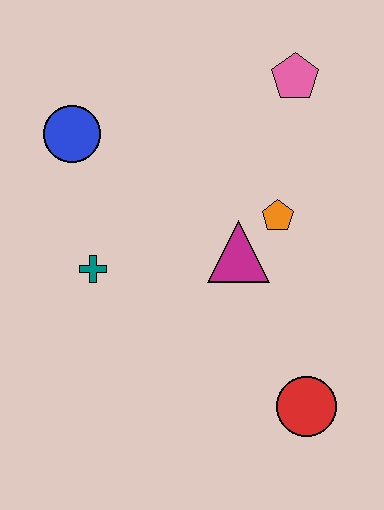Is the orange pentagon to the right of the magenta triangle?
Yes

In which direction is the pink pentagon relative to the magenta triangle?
The pink pentagon is above the magenta triangle.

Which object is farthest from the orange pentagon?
The blue circle is farthest from the orange pentagon.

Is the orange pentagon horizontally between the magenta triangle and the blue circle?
No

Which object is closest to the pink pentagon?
The orange pentagon is closest to the pink pentagon.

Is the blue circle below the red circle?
No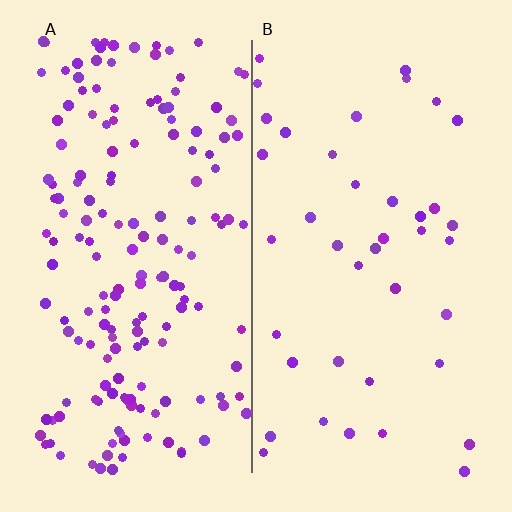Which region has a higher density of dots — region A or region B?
A (the left).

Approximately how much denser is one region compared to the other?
Approximately 4.1× — region A over region B.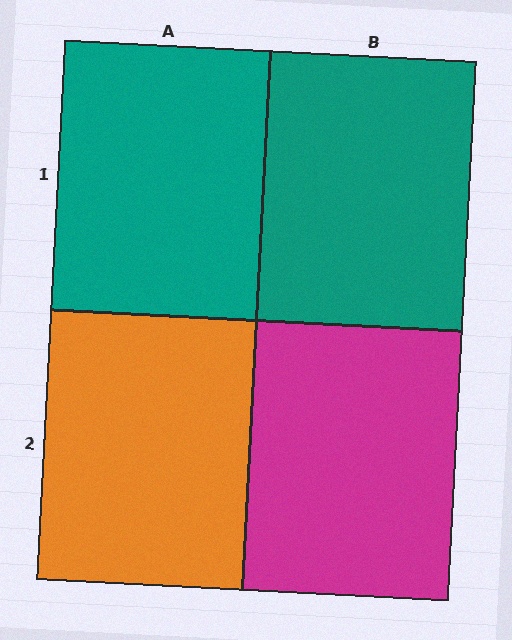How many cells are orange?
1 cell is orange.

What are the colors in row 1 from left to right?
Teal, teal.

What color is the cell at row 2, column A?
Orange.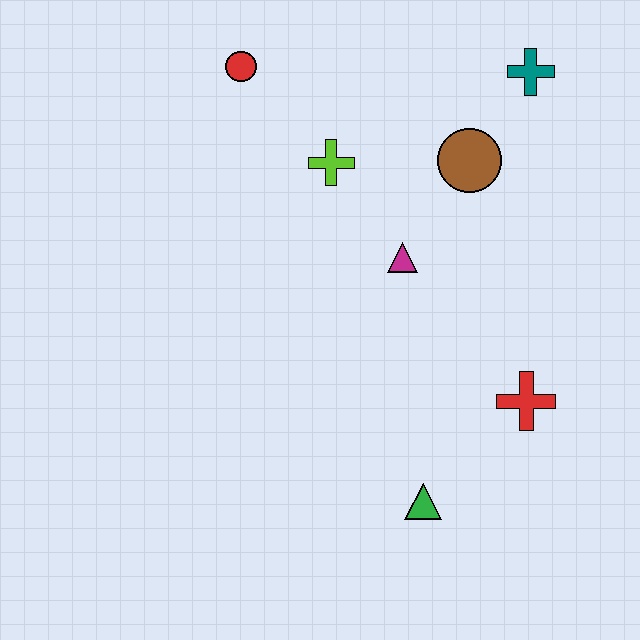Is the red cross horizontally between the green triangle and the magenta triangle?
No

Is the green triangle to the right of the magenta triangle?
Yes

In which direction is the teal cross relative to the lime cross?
The teal cross is to the right of the lime cross.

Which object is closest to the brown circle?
The teal cross is closest to the brown circle.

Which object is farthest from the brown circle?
The green triangle is farthest from the brown circle.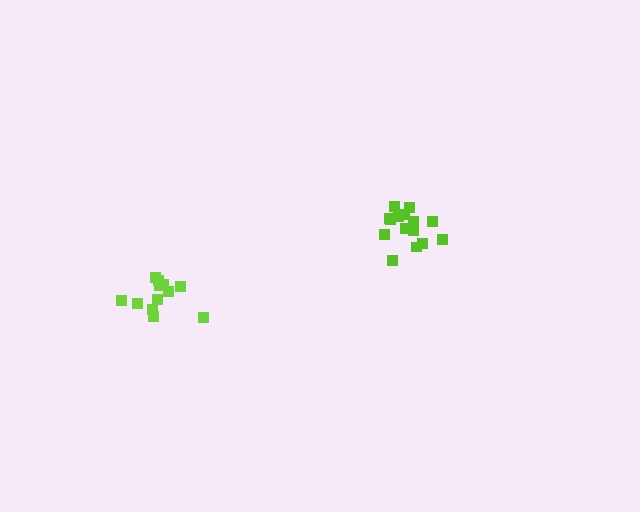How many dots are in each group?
Group 1: 15 dots, Group 2: 12 dots (27 total).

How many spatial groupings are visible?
There are 2 spatial groupings.